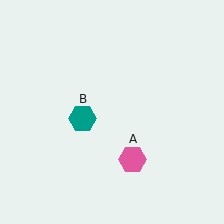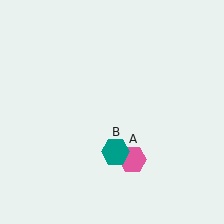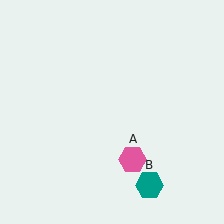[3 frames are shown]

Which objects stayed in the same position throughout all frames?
Pink hexagon (object A) remained stationary.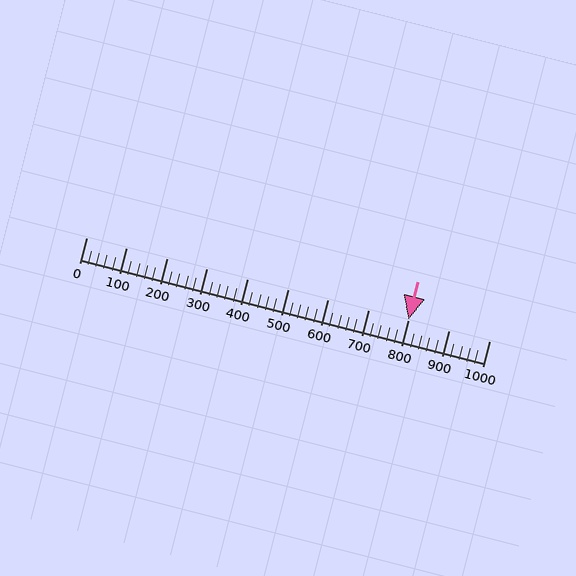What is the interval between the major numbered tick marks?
The major tick marks are spaced 100 units apart.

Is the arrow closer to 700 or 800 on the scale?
The arrow is closer to 800.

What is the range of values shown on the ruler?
The ruler shows values from 0 to 1000.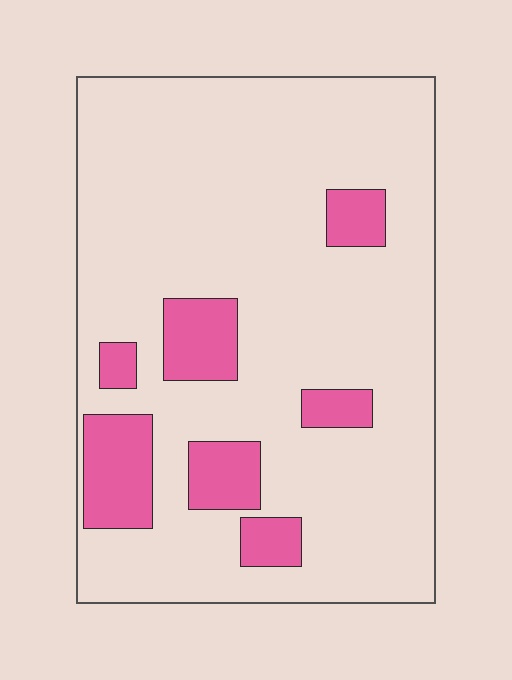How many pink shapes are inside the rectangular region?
7.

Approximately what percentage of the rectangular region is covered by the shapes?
Approximately 15%.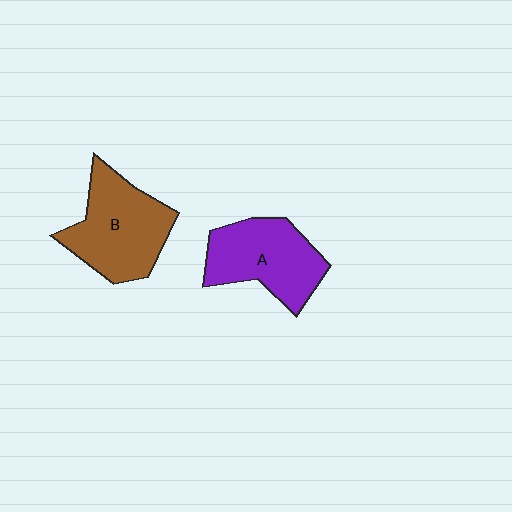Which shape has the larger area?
Shape B (brown).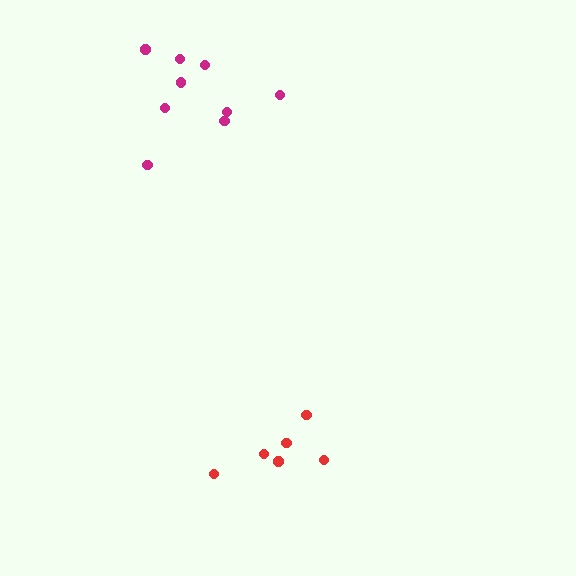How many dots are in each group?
Group 1: 9 dots, Group 2: 6 dots (15 total).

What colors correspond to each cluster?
The clusters are colored: magenta, red.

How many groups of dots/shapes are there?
There are 2 groups.